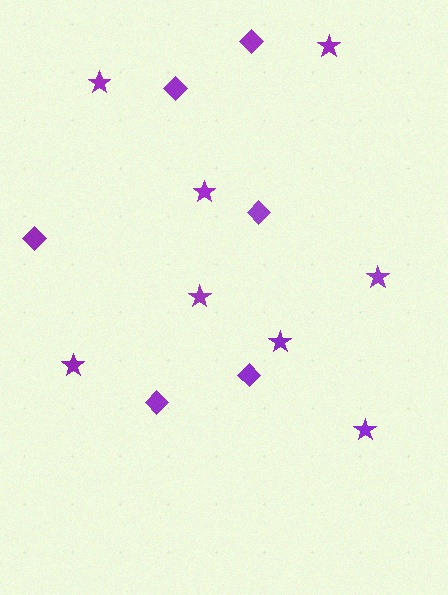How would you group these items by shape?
There are 2 groups: one group of diamonds (6) and one group of stars (8).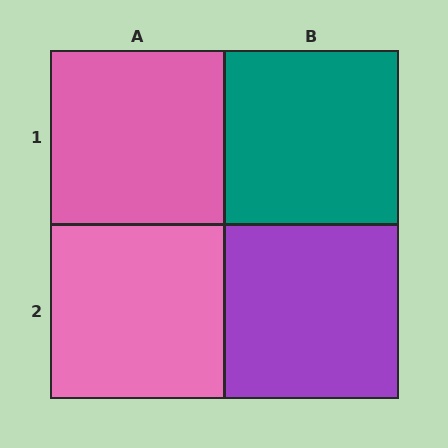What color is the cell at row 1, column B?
Teal.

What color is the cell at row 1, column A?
Pink.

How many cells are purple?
1 cell is purple.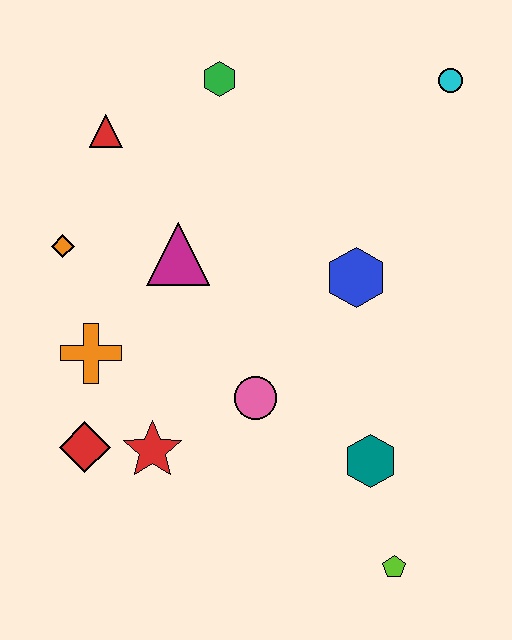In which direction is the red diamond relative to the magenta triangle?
The red diamond is below the magenta triangle.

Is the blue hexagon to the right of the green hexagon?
Yes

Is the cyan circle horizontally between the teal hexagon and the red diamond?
No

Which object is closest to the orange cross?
The red diamond is closest to the orange cross.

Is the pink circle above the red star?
Yes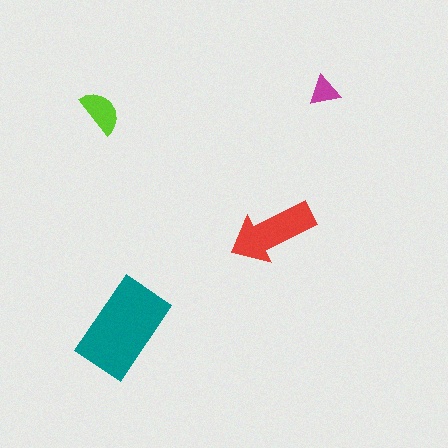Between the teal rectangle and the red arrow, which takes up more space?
The teal rectangle.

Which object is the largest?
The teal rectangle.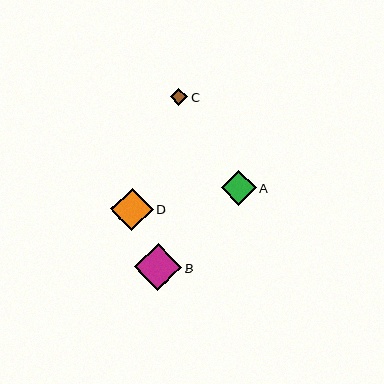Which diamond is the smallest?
Diamond C is the smallest with a size of approximately 18 pixels.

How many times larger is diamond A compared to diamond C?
Diamond A is approximately 2.0 times the size of diamond C.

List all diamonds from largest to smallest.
From largest to smallest: B, D, A, C.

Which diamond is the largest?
Diamond B is the largest with a size of approximately 47 pixels.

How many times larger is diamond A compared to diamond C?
Diamond A is approximately 2.0 times the size of diamond C.